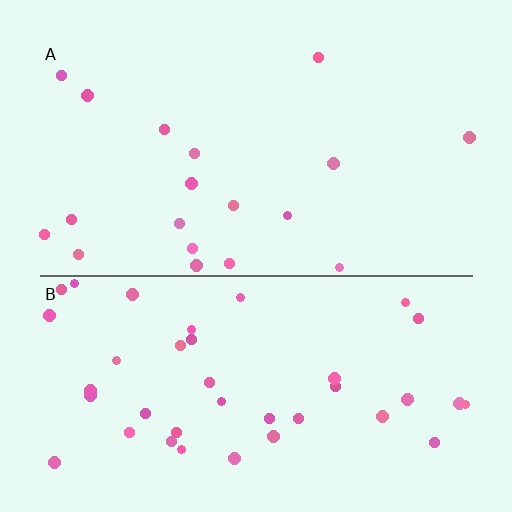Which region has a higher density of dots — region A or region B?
B (the bottom).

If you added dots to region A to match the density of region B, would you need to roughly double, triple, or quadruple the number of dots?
Approximately double.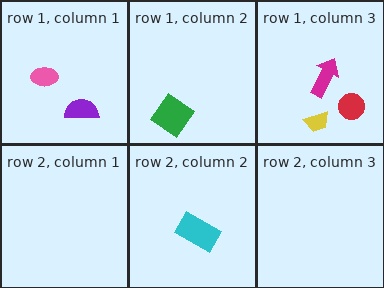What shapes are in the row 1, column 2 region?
The green diamond.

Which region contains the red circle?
The row 1, column 3 region.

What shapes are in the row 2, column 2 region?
The cyan rectangle.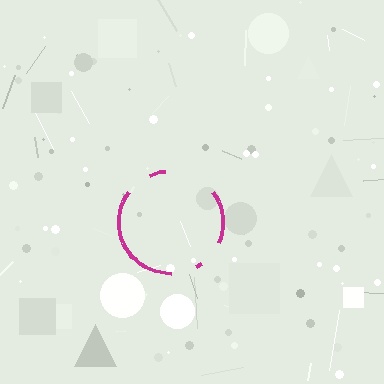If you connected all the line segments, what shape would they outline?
They would outline a circle.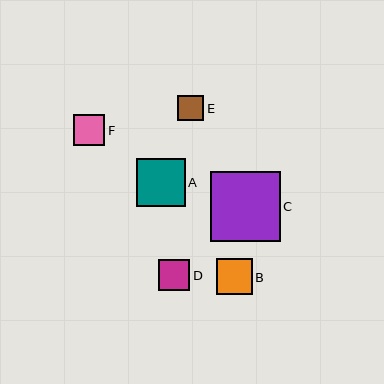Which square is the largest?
Square C is the largest with a size of approximately 70 pixels.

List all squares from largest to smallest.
From largest to smallest: C, A, B, F, D, E.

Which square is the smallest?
Square E is the smallest with a size of approximately 26 pixels.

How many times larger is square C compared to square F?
Square C is approximately 2.2 times the size of square F.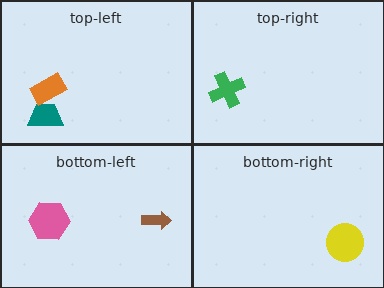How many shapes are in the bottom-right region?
1.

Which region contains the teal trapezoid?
The top-left region.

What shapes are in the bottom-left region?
The brown arrow, the pink hexagon.